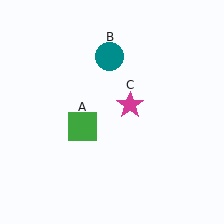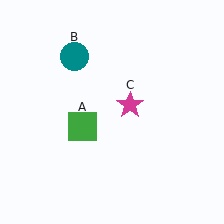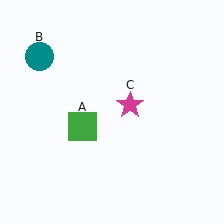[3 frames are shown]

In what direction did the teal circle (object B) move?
The teal circle (object B) moved left.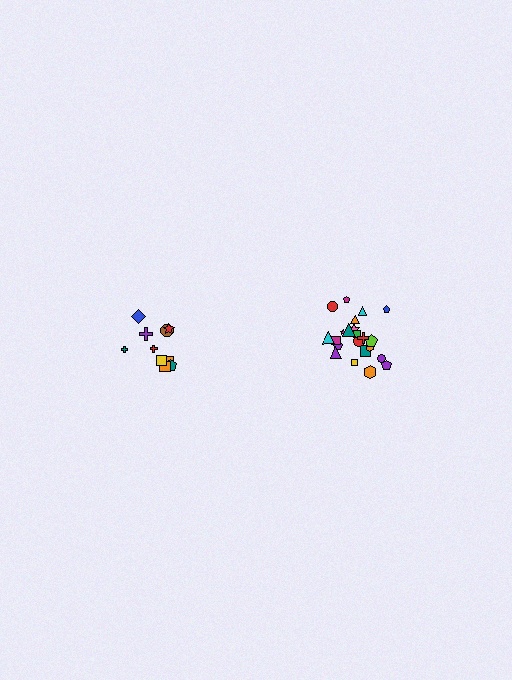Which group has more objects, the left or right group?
The right group.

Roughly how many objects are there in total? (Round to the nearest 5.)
Roughly 30 objects in total.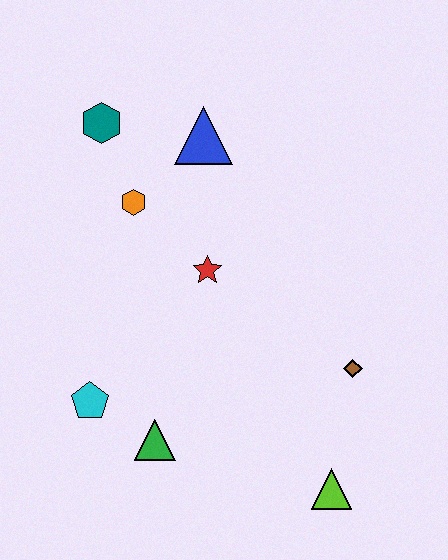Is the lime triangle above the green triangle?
No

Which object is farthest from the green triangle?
The teal hexagon is farthest from the green triangle.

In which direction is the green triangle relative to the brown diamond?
The green triangle is to the left of the brown diamond.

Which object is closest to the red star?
The orange hexagon is closest to the red star.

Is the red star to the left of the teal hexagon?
No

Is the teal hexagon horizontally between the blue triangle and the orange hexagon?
No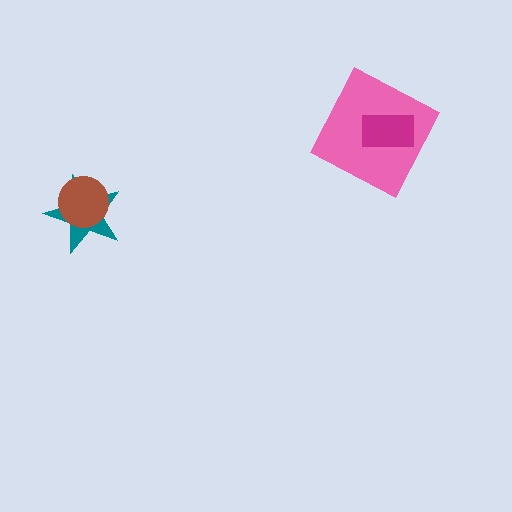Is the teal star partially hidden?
Yes, it is partially covered by another shape.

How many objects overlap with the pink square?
1 object overlaps with the pink square.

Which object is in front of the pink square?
The magenta rectangle is in front of the pink square.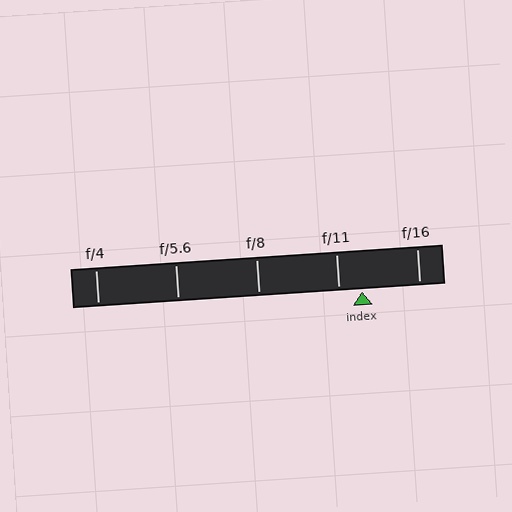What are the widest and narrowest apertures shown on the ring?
The widest aperture shown is f/4 and the narrowest is f/16.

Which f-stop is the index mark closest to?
The index mark is closest to f/11.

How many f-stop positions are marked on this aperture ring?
There are 5 f-stop positions marked.